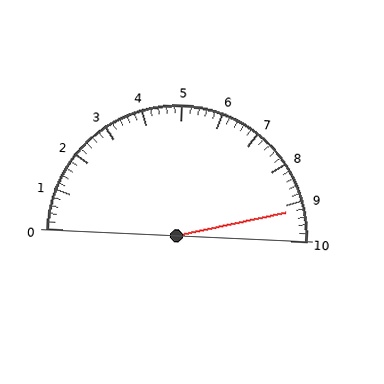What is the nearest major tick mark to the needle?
The nearest major tick mark is 9.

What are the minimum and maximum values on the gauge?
The gauge ranges from 0 to 10.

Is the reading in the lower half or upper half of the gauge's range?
The reading is in the upper half of the range (0 to 10).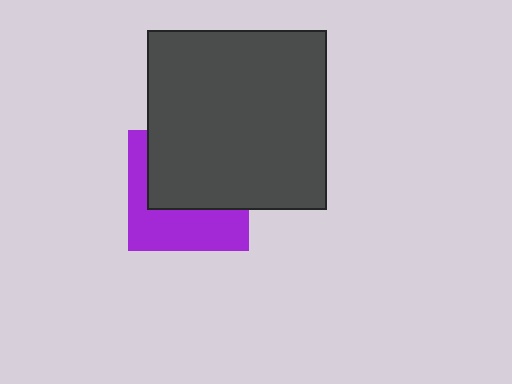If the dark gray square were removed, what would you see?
You would see the complete purple square.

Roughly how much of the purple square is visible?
About half of it is visible (roughly 45%).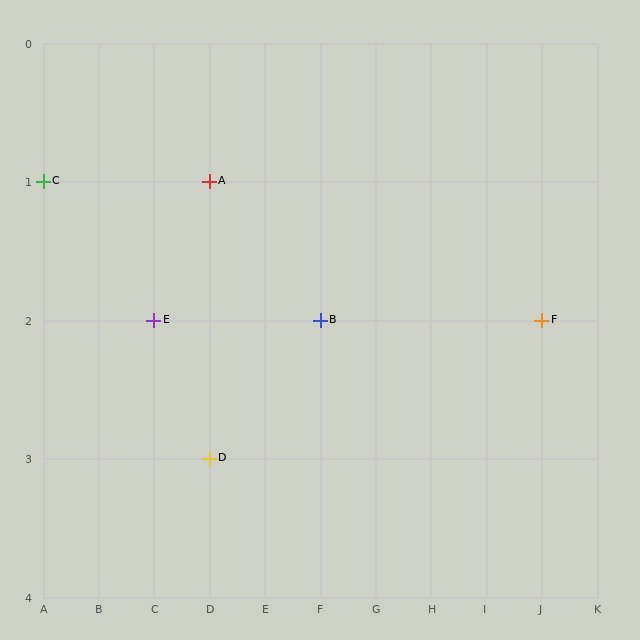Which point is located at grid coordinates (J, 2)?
Point F is at (J, 2).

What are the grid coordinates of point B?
Point B is at grid coordinates (F, 2).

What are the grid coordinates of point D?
Point D is at grid coordinates (D, 3).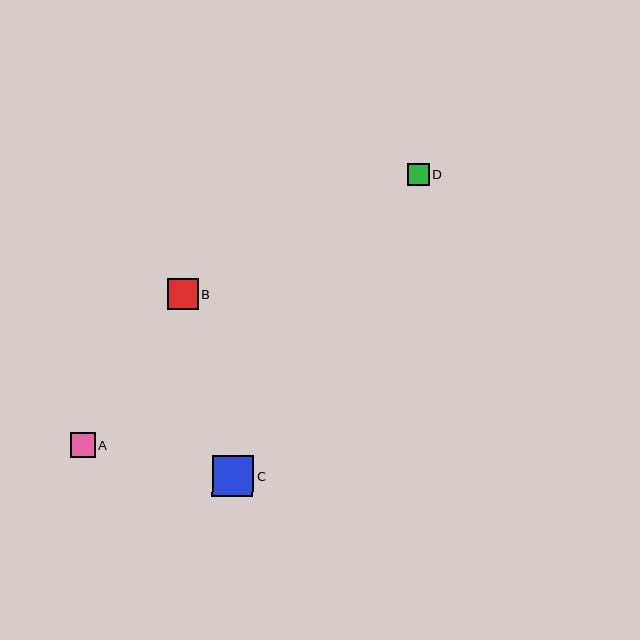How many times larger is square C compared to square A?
Square C is approximately 1.6 times the size of square A.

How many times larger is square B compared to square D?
Square B is approximately 1.5 times the size of square D.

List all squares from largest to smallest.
From largest to smallest: C, B, A, D.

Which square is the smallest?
Square D is the smallest with a size of approximately 21 pixels.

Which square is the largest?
Square C is the largest with a size of approximately 41 pixels.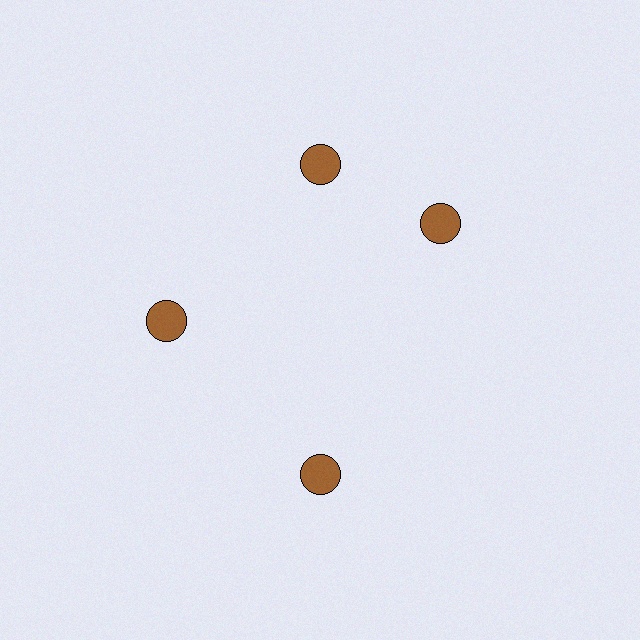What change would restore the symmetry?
The symmetry would be restored by rotating it back into even spacing with its neighbors so that all 4 circles sit at equal angles and equal distance from the center.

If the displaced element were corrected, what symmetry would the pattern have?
It would have 4-fold rotational symmetry — the pattern would map onto itself every 90 degrees.